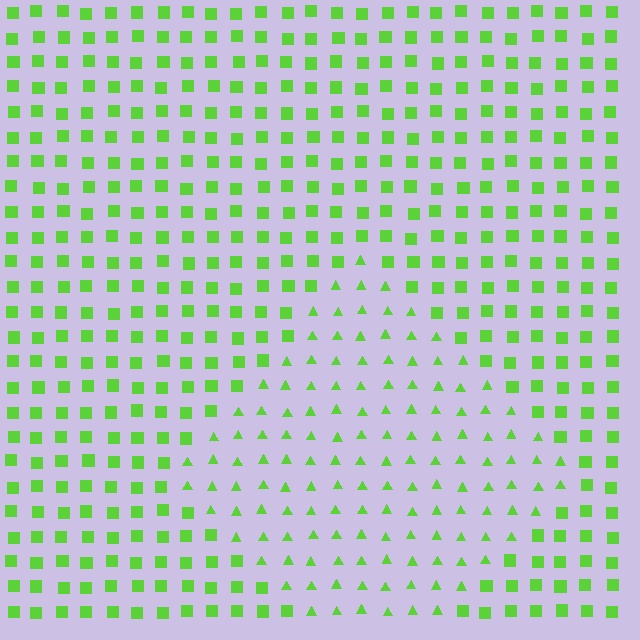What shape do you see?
I see a diamond.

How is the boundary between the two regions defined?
The boundary is defined by a change in element shape: triangles inside vs. squares outside. All elements share the same color and spacing.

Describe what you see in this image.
The image is filled with small lime elements arranged in a uniform grid. A diamond-shaped region contains triangles, while the surrounding area contains squares. The boundary is defined purely by the change in element shape.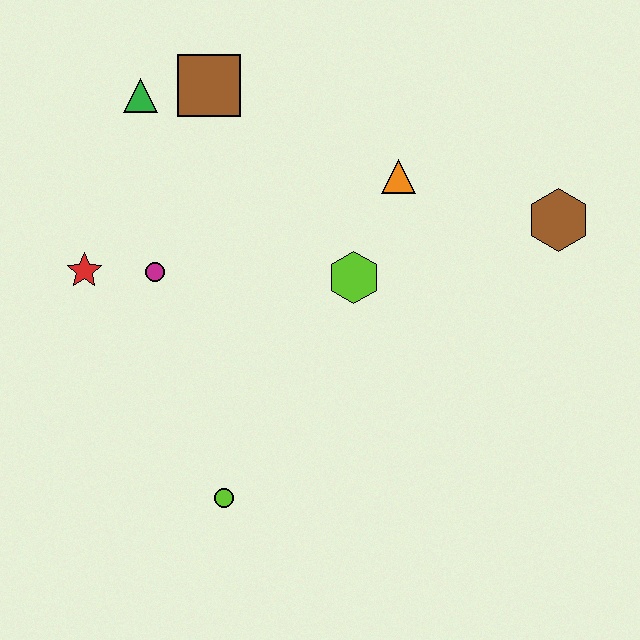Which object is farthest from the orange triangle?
The lime circle is farthest from the orange triangle.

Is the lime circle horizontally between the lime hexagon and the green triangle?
Yes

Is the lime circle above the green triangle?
No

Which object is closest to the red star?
The magenta circle is closest to the red star.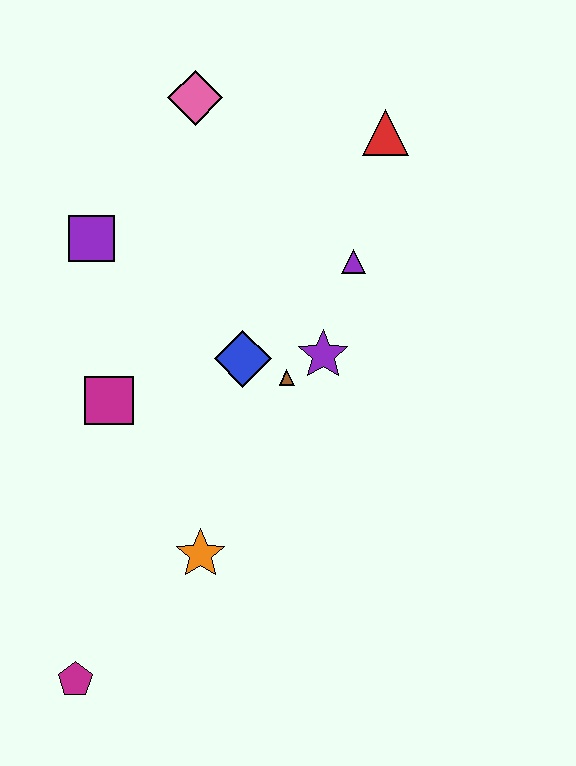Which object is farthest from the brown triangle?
The magenta pentagon is farthest from the brown triangle.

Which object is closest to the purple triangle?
The purple star is closest to the purple triangle.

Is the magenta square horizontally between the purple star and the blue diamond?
No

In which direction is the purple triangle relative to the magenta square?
The purple triangle is to the right of the magenta square.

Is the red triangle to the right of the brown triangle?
Yes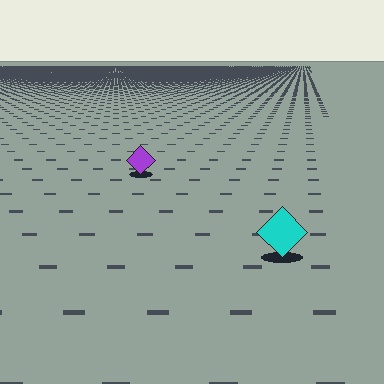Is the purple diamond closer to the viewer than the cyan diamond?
No. The cyan diamond is closer — you can tell from the texture gradient: the ground texture is coarser near it.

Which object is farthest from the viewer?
The purple diamond is farthest from the viewer. It appears smaller and the ground texture around it is denser.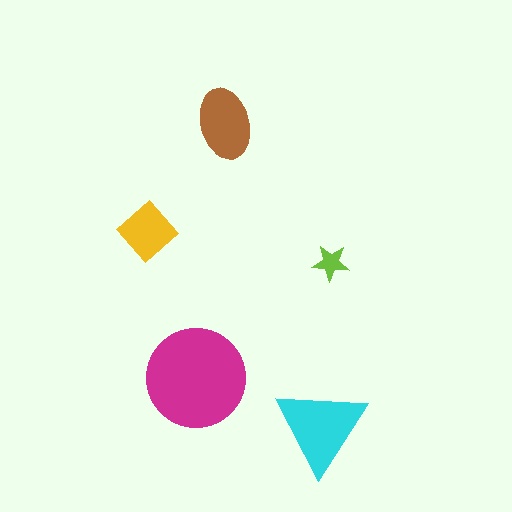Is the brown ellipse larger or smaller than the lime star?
Larger.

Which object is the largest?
The magenta circle.